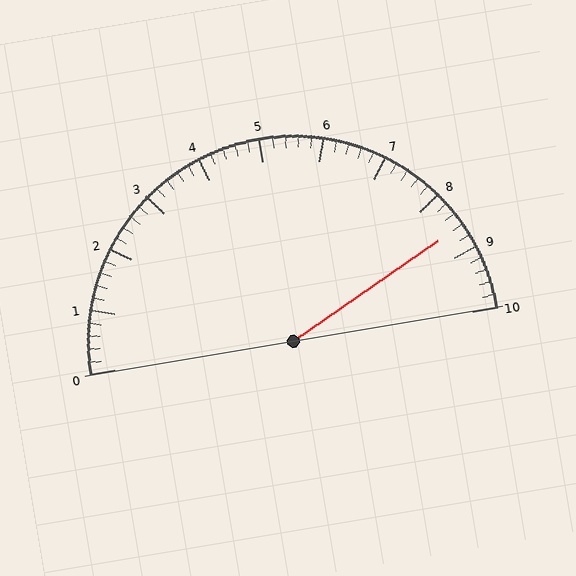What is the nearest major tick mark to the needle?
The nearest major tick mark is 9.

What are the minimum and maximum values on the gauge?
The gauge ranges from 0 to 10.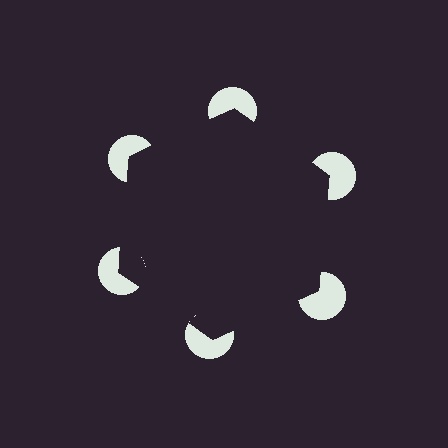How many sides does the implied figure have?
6 sides.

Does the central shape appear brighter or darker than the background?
It typically appears slightly darker than the background, even though no actual brightness change is drawn.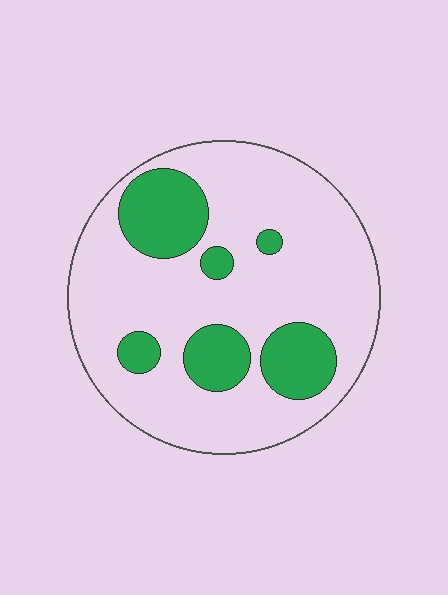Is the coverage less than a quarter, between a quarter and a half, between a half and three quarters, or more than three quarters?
Less than a quarter.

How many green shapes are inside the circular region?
6.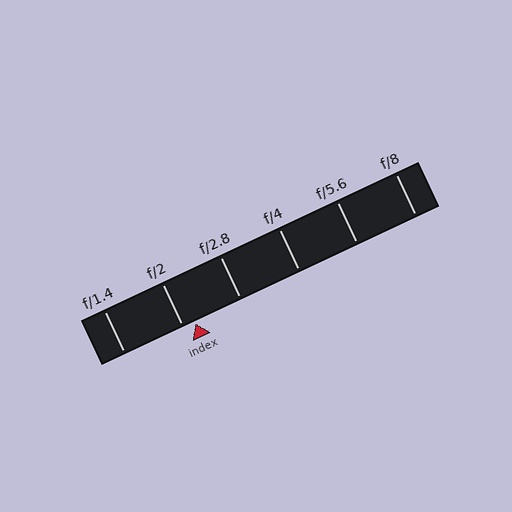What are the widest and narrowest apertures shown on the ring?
The widest aperture shown is f/1.4 and the narrowest is f/8.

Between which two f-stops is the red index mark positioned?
The index mark is between f/2 and f/2.8.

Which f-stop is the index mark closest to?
The index mark is closest to f/2.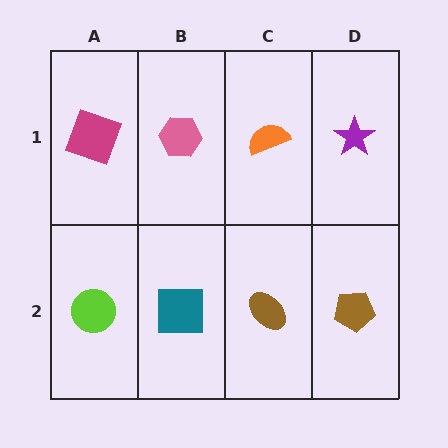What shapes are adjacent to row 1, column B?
A teal square (row 2, column B), a magenta square (row 1, column A), an orange semicircle (row 1, column C).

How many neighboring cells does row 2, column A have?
2.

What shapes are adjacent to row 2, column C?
An orange semicircle (row 1, column C), a teal square (row 2, column B), a brown pentagon (row 2, column D).